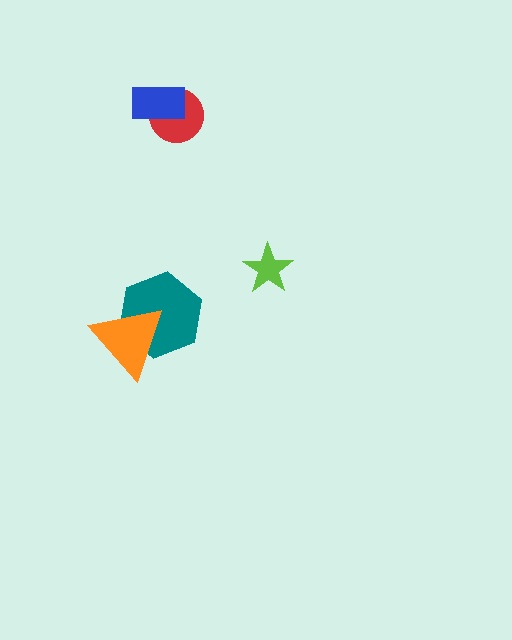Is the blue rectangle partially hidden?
No, no other shape covers it.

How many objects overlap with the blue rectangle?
1 object overlaps with the blue rectangle.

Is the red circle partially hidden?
Yes, it is partially covered by another shape.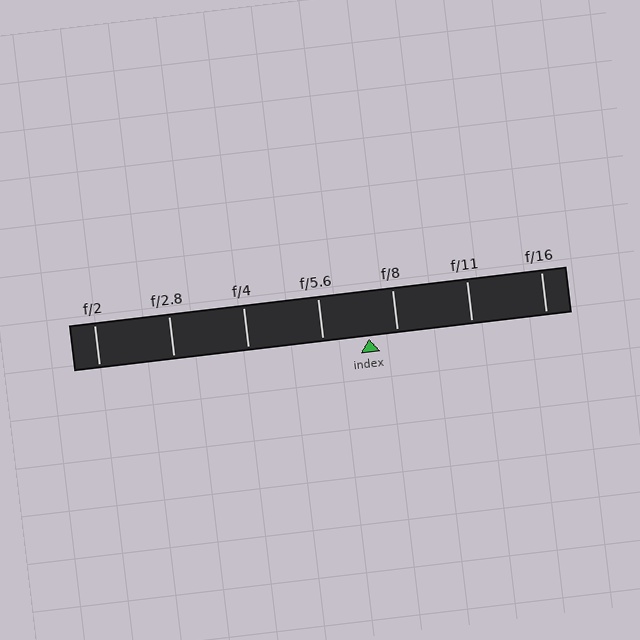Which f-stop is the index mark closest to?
The index mark is closest to f/8.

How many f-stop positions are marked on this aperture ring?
There are 7 f-stop positions marked.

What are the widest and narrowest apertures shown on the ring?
The widest aperture shown is f/2 and the narrowest is f/16.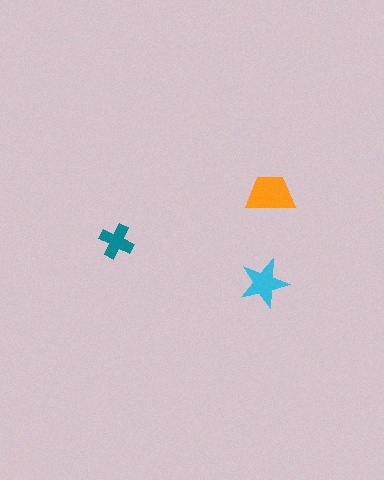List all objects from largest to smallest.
The orange trapezoid, the cyan star, the teal cross.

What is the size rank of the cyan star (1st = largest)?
2nd.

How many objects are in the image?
There are 3 objects in the image.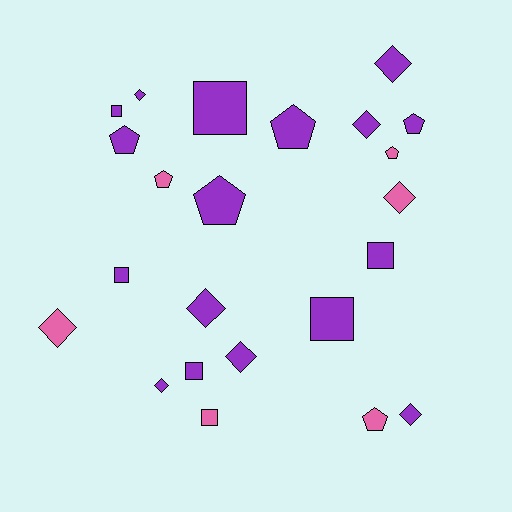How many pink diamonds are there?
There are 2 pink diamonds.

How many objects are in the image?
There are 23 objects.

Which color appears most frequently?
Purple, with 17 objects.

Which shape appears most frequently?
Diamond, with 9 objects.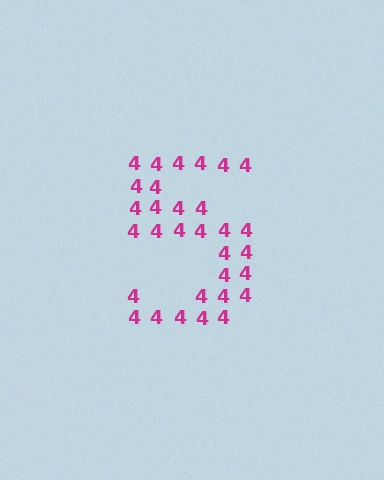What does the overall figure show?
The overall figure shows the digit 5.